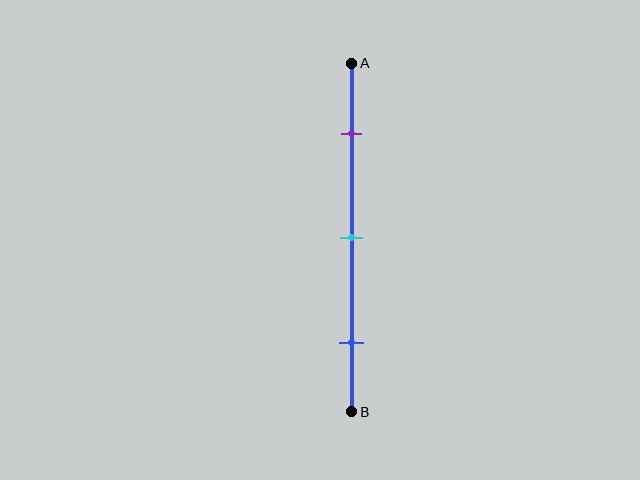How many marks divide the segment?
There are 3 marks dividing the segment.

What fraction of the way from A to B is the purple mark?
The purple mark is approximately 20% (0.2) of the way from A to B.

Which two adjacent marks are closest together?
The purple and cyan marks are the closest adjacent pair.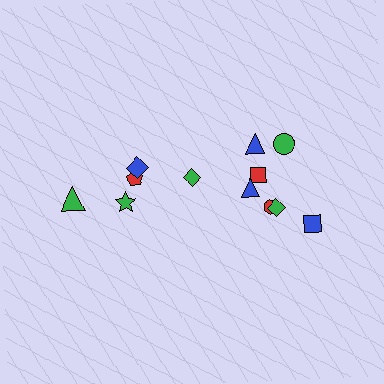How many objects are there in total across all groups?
There are 12 objects.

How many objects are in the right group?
There are 8 objects.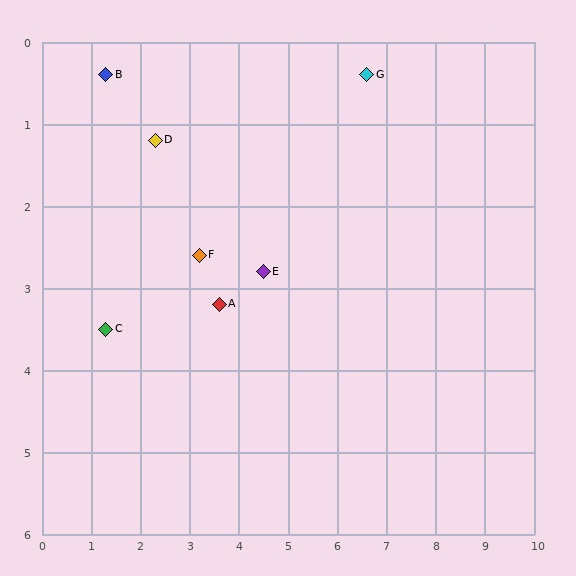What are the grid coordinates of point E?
Point E is at approximately (4.5, 2.8).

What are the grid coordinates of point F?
Point F is at approximately (3.2, 2.6).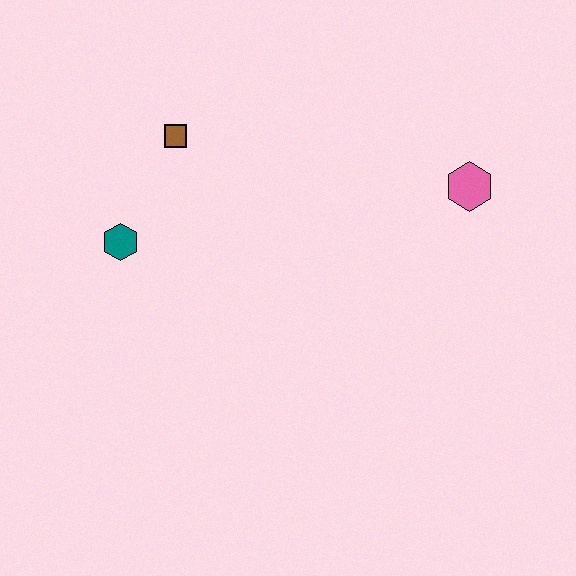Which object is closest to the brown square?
The teal hexagon is closest to the brown square.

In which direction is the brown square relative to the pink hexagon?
The brown square is to the left of the pink hexagon.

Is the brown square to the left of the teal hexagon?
No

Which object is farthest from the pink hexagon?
The teal hexagon is farthest from the pink hexagon.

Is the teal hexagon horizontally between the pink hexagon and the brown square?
No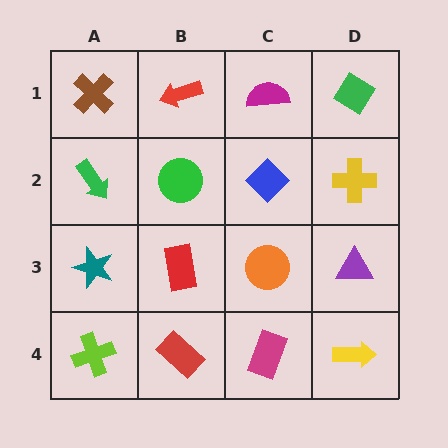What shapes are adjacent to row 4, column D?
A purple triangle (row 3, column D), a magenta rectangle (row 4, column C).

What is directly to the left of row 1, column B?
A brown cross.